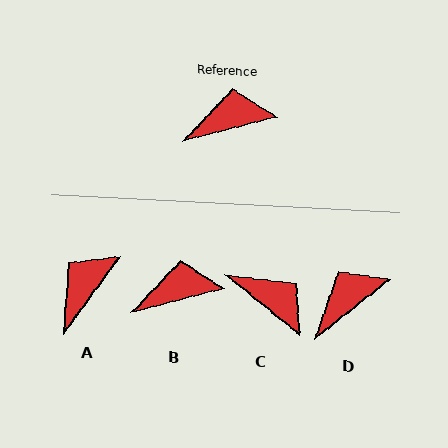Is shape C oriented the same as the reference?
No, it is off by about 54 degrees.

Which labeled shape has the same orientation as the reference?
B.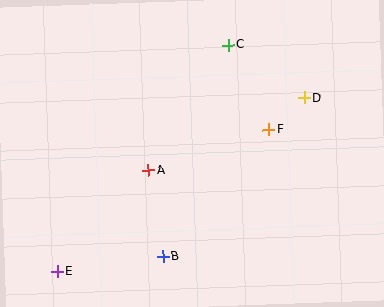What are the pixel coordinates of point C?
Point C is at (229, 45).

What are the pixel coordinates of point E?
Point E is at (57, 272).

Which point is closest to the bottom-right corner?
Point F is closest to the bottom-right corner.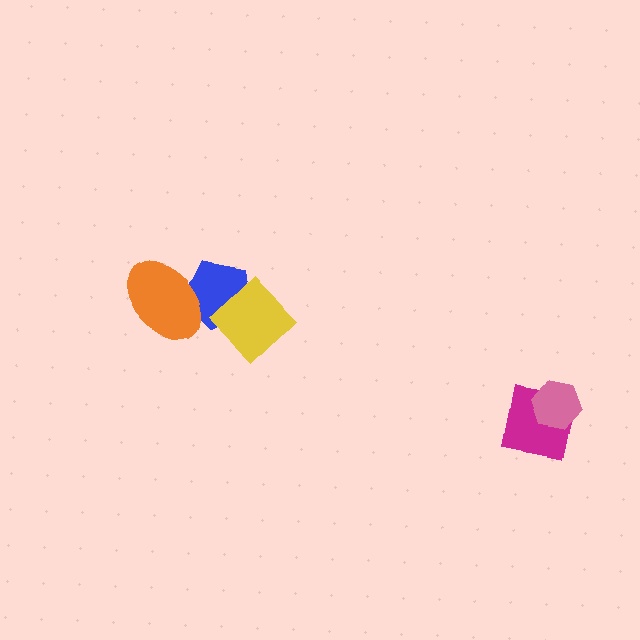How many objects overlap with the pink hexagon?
1 object overlaps with the pink hexagon.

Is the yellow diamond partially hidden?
No, no other shape covers it.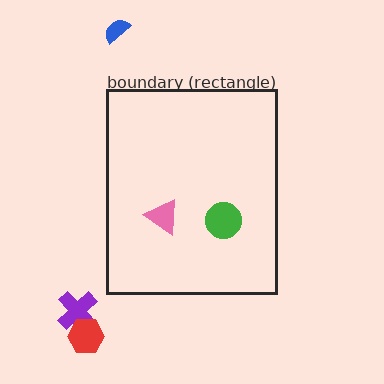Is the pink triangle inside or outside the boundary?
Inside.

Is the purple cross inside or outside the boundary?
Outside.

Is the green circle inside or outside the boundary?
Inside.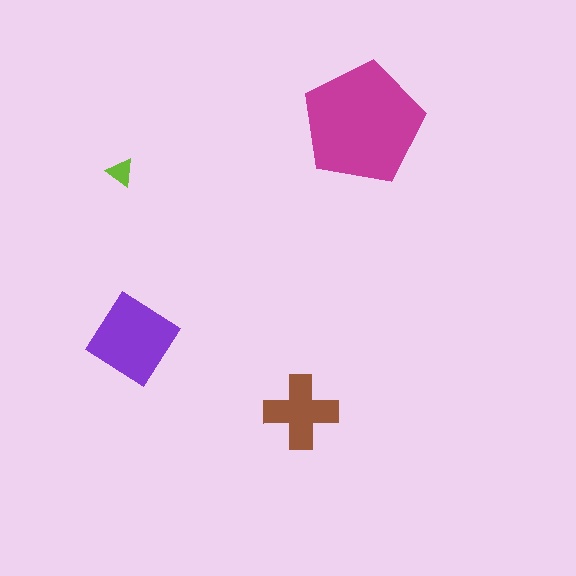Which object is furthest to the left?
The lime triangle is leftmost.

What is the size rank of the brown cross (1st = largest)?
3rd.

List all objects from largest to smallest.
The magenta pentagon, the purple diamond, the brown cross, the lime triangle.